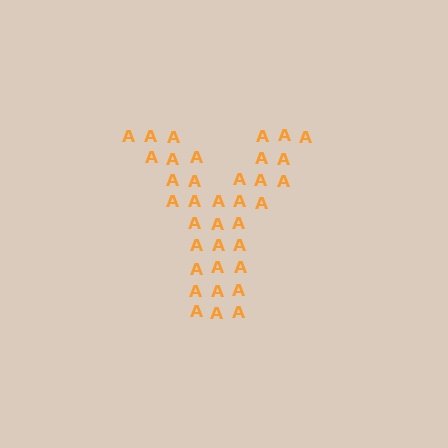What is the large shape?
The large shape is the letter Y.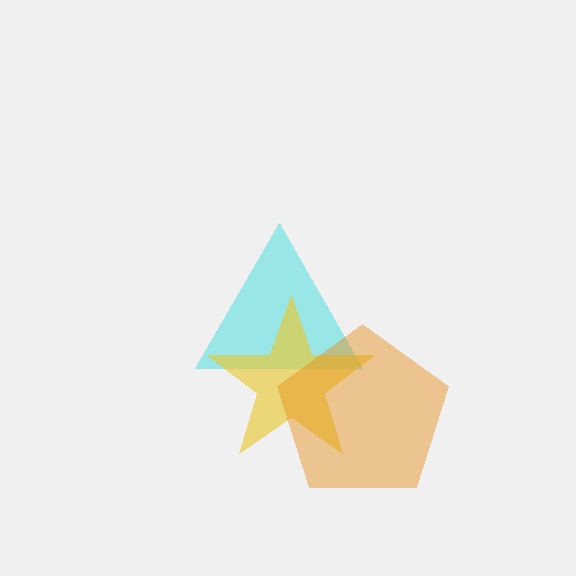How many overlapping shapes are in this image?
There are 3 overlapping shapes in the image.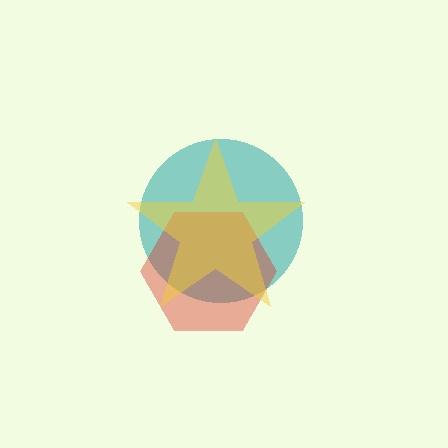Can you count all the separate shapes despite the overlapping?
Yes, there are 3 separate shapes.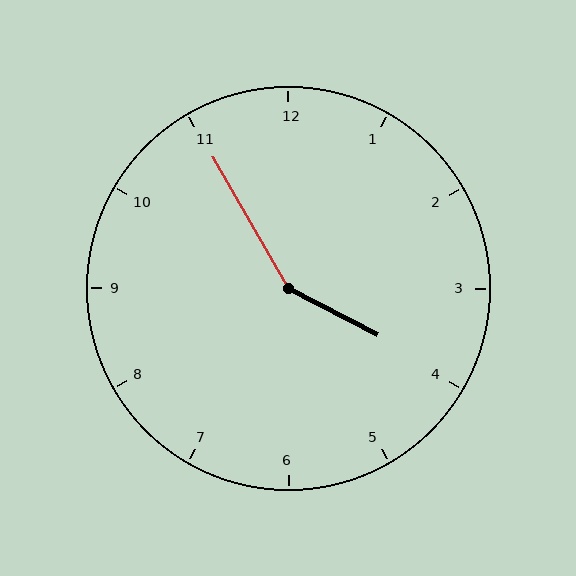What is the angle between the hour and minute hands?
Approximately 148 degrees.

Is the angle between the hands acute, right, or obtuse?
It is obtuse.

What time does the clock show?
3:55.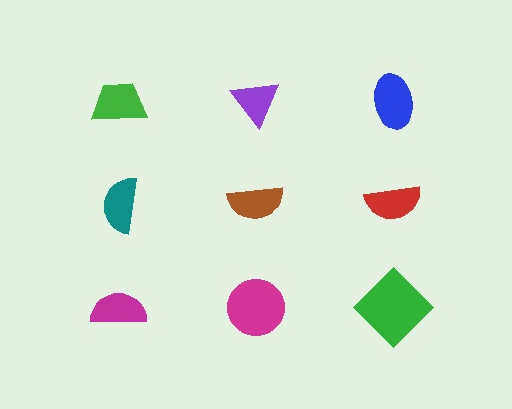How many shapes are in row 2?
3 shapes.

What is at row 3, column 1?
A magenta semicircle.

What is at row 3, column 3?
A green diamond.